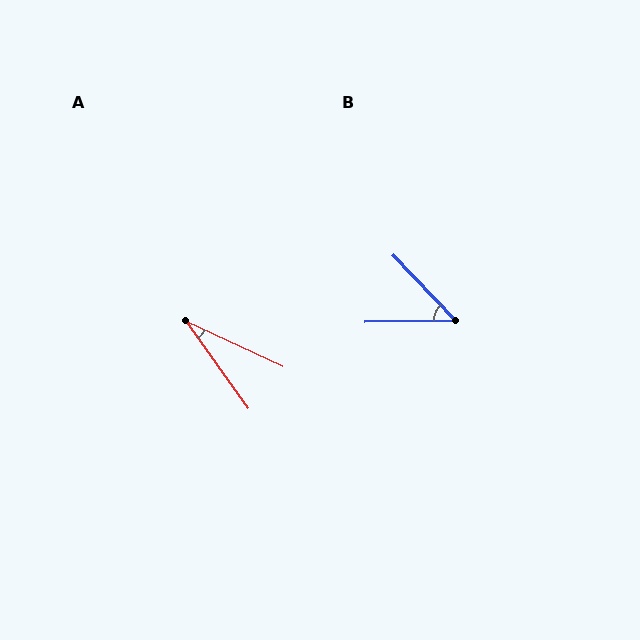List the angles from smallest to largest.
A (30°), B (48°).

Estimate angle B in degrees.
Approximately 48 degrees.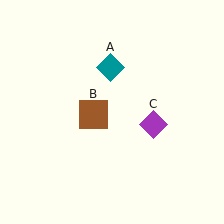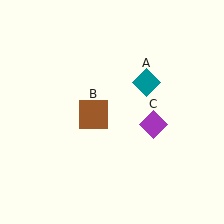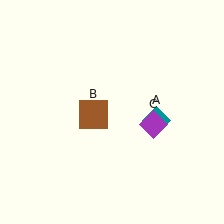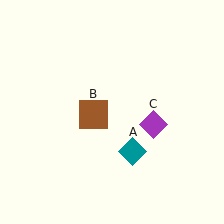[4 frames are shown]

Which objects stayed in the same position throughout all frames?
Brown square (object B) and purple diamond (object C) remained stationary.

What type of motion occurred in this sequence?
The teal diamond (object A) rotated clockwise around the center of the scene.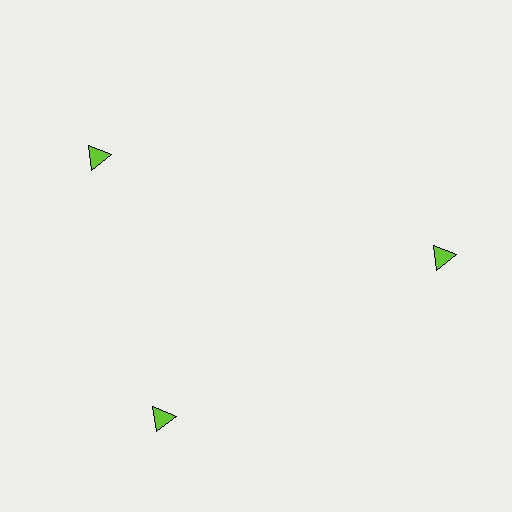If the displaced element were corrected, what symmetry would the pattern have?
It would have 3-fold rotational symmetry — the pattern would map onto itself every 120 degrees.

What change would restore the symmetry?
The symmetry would be restored by rotating it back into even spacing with its neighbors so that all 3 triangles sit at equal angles and equal distance from the center.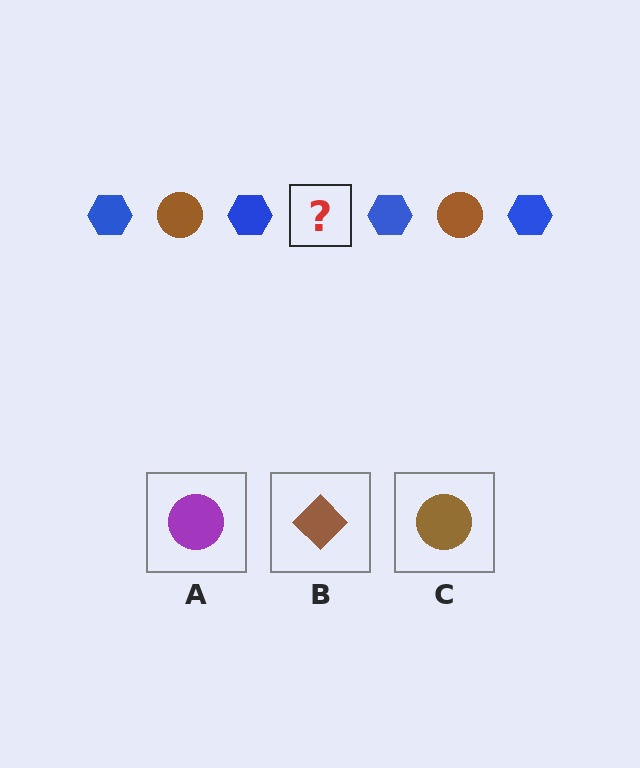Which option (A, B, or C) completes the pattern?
C.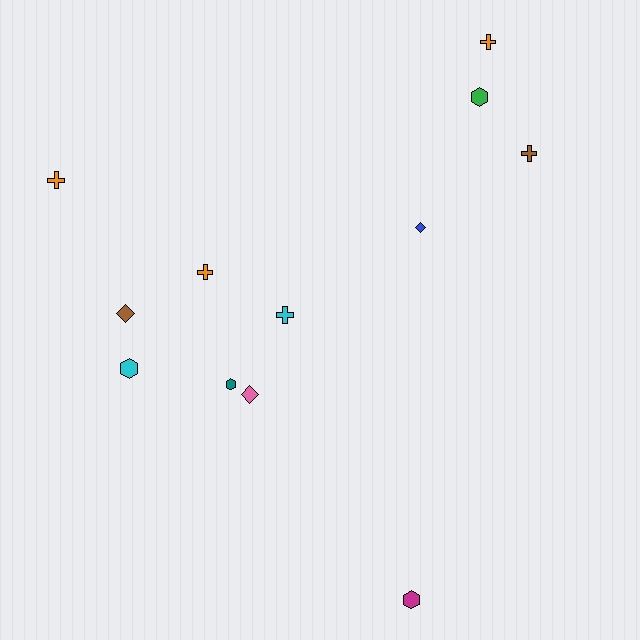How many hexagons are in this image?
There are 4 hexagons.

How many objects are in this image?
There are 12 objects.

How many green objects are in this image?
There is 1 green object.